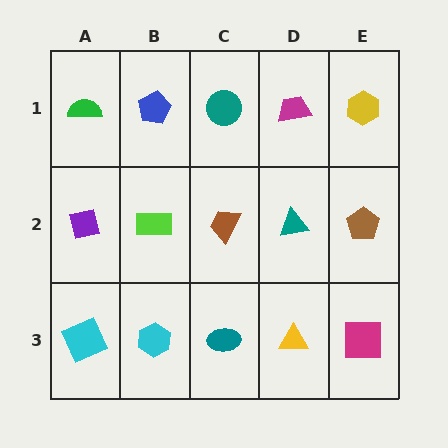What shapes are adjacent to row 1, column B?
A lime rectangle (row 2, column B), a green semicircle (row 1, column A), a teal circle (row 1, column C).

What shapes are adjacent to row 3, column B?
A lime rectangle (row 2, column B), a cyan square (row 3, column A), a teal ellipse (row 3, column C).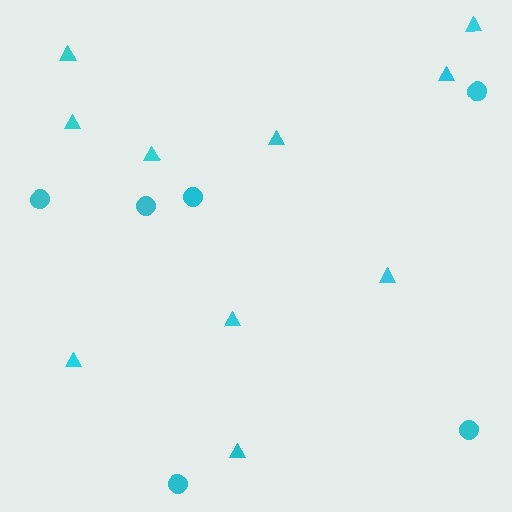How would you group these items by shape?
There are 2 groups: one group of triangles (10) and one group of circles (6).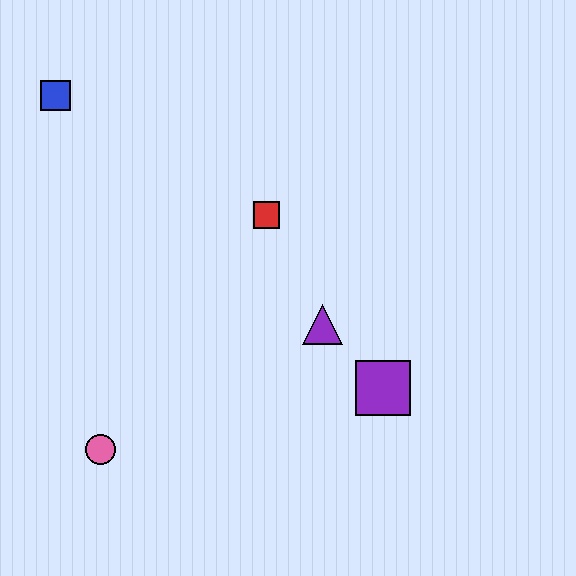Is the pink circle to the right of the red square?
No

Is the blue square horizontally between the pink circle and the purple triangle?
No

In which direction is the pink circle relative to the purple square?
The pink circle is to the left of the purple square.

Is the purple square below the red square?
Yes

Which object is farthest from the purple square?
The blue square is farthest from the purple square.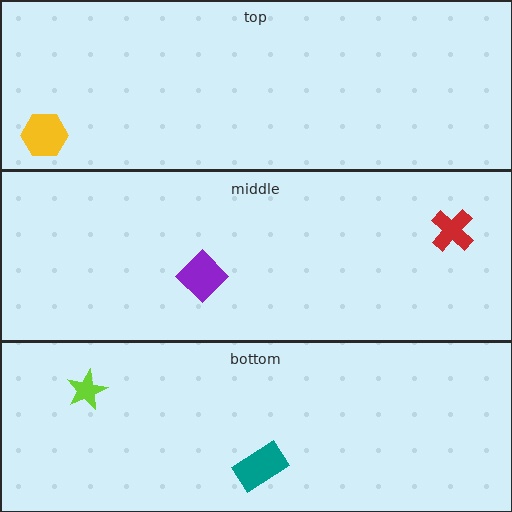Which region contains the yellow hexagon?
The top region.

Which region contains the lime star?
The bottom region.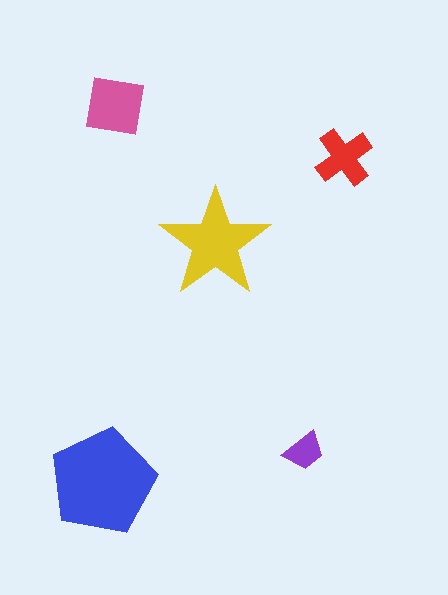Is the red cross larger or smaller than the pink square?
Smaller.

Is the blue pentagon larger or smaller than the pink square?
Larger.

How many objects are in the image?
There are 5 objects in the image.